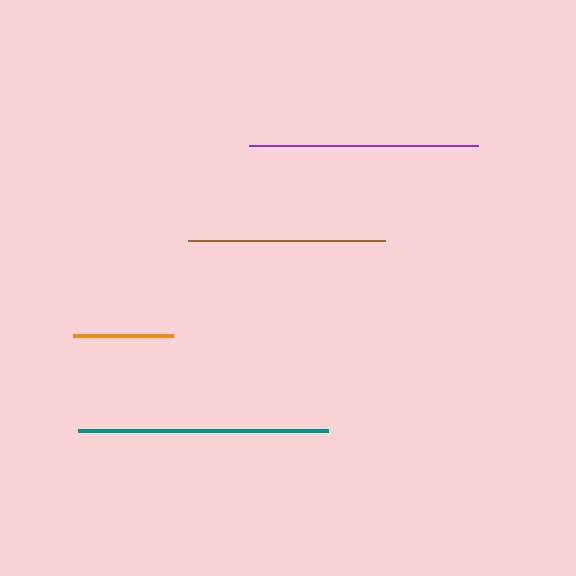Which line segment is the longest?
The teal line is the longest at approximately 251 pixels.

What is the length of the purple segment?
The purple segment is approximately 229 pixels long.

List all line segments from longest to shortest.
From longest to shortest: teal, purple, brown, orange.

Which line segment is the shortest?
The orange line is the shortest at approximately 99 pixels.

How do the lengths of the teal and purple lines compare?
The teal and purple lines are approximately the same length.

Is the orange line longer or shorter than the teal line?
The teal line is longer than the orange line.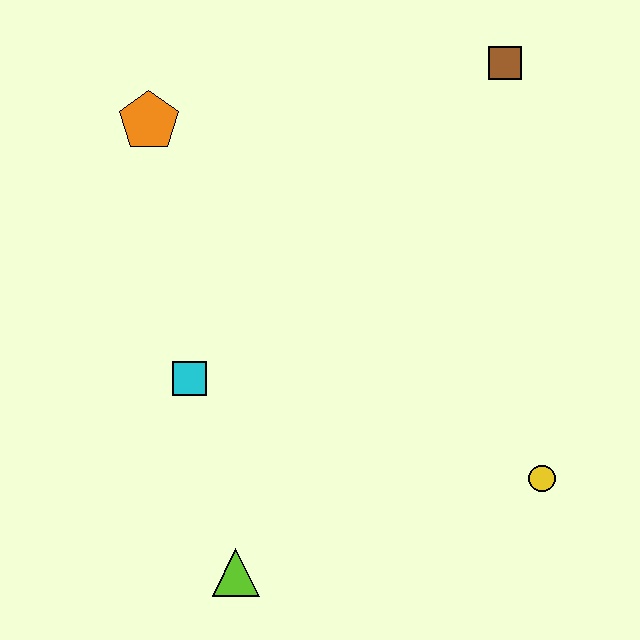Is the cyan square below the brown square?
Yes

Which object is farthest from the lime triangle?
The brown square is farthest from the lime triangle.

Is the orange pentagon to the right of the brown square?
No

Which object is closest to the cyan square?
The lime triangle is closest to the cyan square.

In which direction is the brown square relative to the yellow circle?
The brown square is above the yellow circle.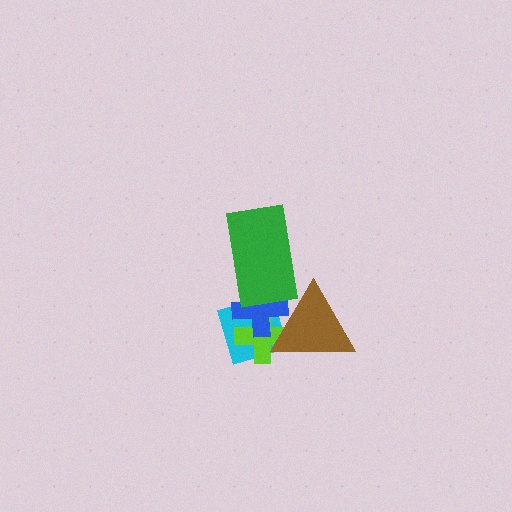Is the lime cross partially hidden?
Yes, it is partially covered by another shape.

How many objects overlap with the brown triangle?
3 objects overlap with the brown triangle.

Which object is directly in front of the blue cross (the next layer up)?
The green rectangle is directly in front of the blue cross.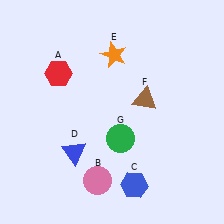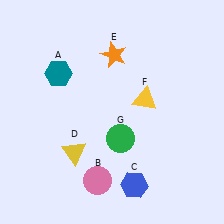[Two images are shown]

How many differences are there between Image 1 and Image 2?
There are 3 differences between the two images.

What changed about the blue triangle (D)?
In Image 1, D is blue. In Image 2, it changed to yellow.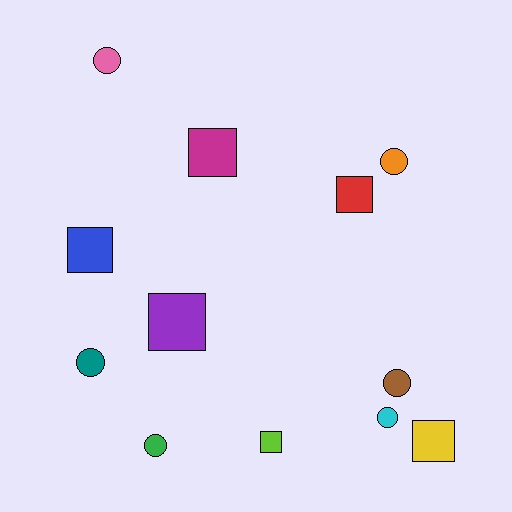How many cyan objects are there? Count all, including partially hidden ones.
There is 1 cyan object.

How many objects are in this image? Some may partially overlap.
There are 12 objects.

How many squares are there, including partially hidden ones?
There are 6 squares.